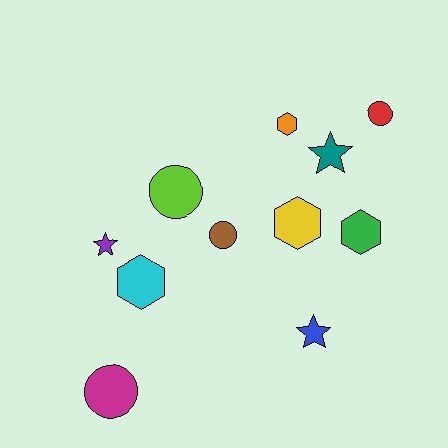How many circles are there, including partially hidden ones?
There are 4 circles.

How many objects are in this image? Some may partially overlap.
There are 11 objects.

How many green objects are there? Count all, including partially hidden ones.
There is 1 green object.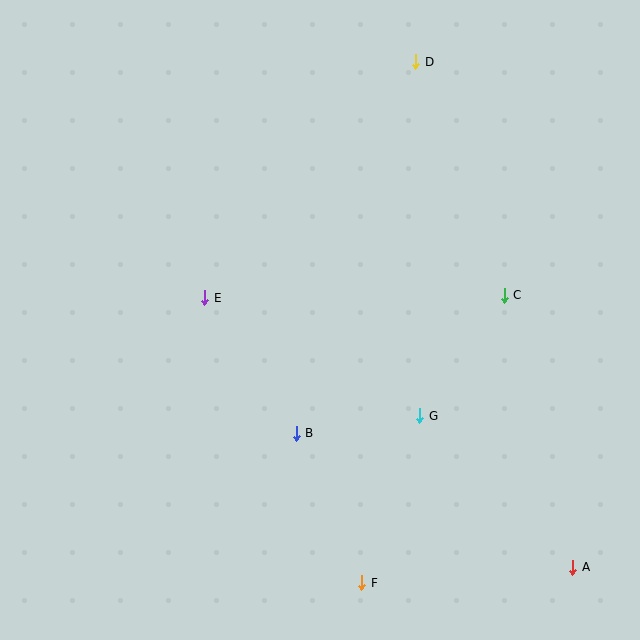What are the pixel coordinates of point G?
Point G is at (420, 416).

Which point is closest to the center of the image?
Point B at (296, 433) is closest to the center.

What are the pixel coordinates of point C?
Point C is at (504, 295).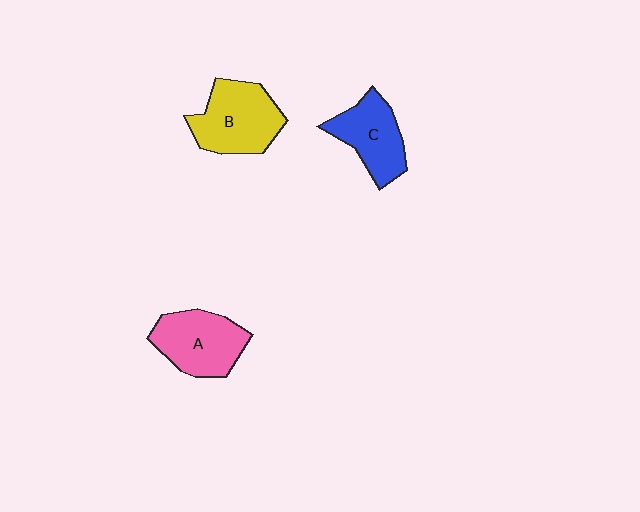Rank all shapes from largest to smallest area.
From largest to smallest: B (yellow), A (pink), C (blue).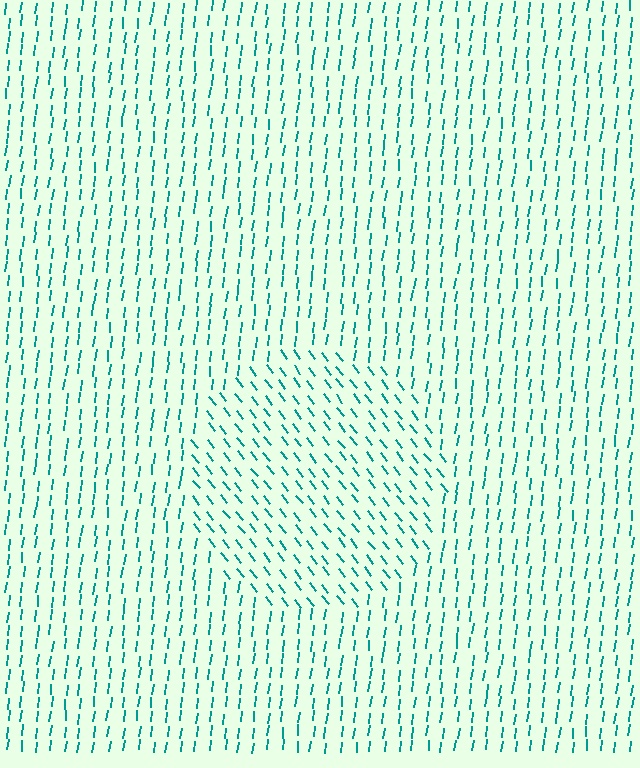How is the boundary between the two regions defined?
The boundary is defined purely by a change in line orientation (approximately 45 degrees difference). All lines are the same color and thickness.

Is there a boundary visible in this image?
Yes, there is a texture boundary formed by a change in line orientation.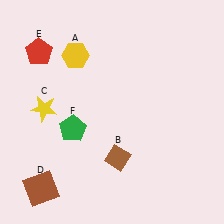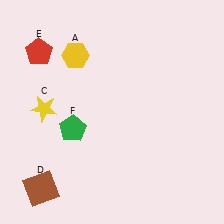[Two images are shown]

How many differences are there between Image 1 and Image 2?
There is 1 difference between the two images.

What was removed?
The brown diamond (B) was removed in Image 2.